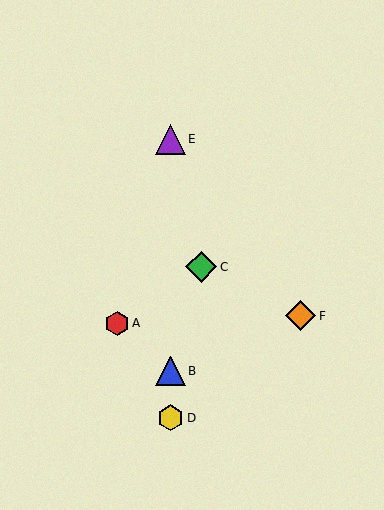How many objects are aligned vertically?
3 objects (B, D, E) are aligned vertically.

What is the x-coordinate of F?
Object F is at x≈300.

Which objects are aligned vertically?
Objects B, D, E are aligned vertically.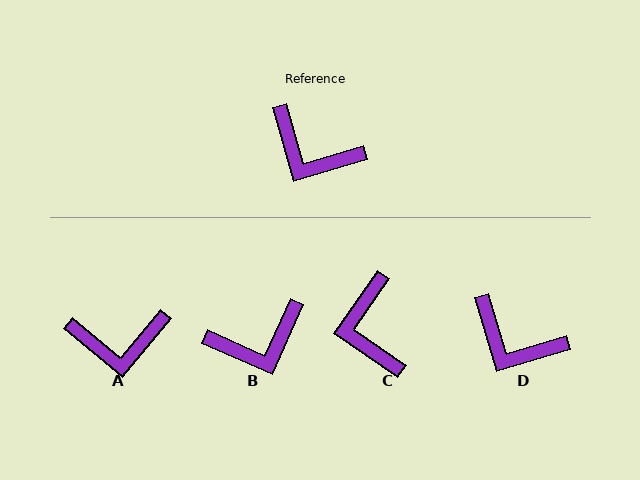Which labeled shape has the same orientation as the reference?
D.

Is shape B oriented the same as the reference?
No, it is off by about 50 degrees.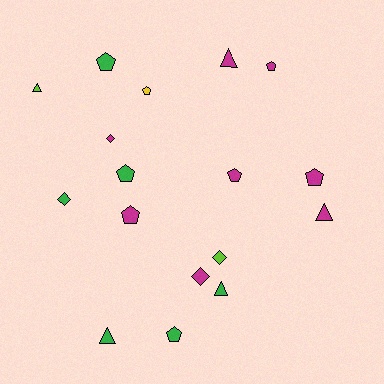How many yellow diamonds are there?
There are no yellow diamonds.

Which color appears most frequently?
Magenta, with 8 objects.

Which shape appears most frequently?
Pentagon, with 8 objects.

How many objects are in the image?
There are 17 objects.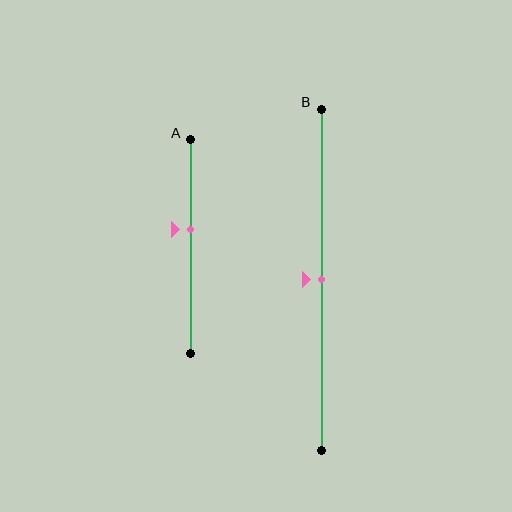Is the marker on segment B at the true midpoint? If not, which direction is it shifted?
Yes, the marker on segment B is at the true midpoint.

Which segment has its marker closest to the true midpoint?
Segment B has its marker closest to the true midpoint.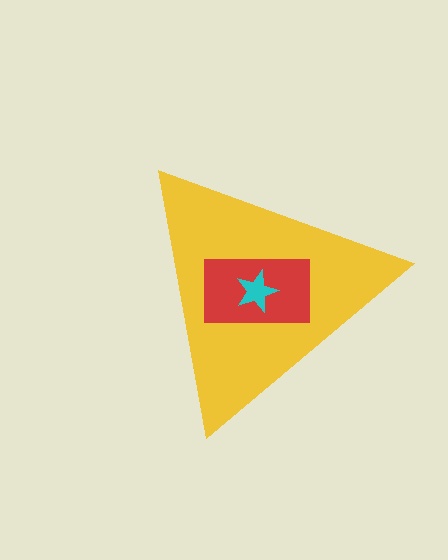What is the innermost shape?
The cyan star.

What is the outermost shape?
The yellow triangle.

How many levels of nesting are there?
3.